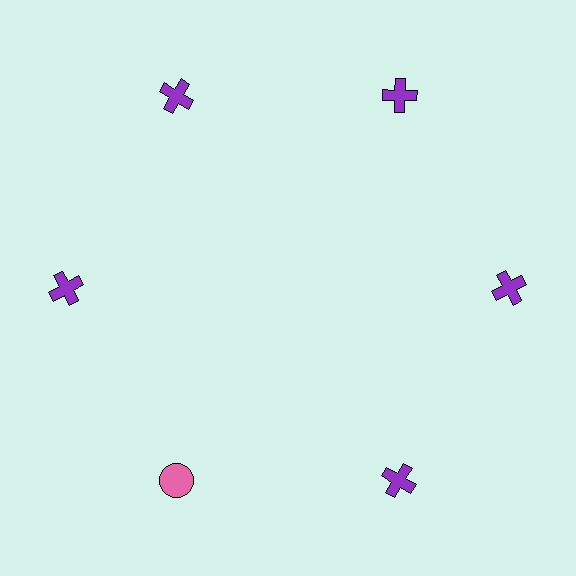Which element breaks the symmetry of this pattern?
The pink circle at roughly the 7 o'clock position breaks the symmetry. All other shapes are purple crosses.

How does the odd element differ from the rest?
It differs in both color (pink instead of purple) and shape (circle instead of cross).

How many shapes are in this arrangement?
There are 6 shapes arranged in a ring pattern.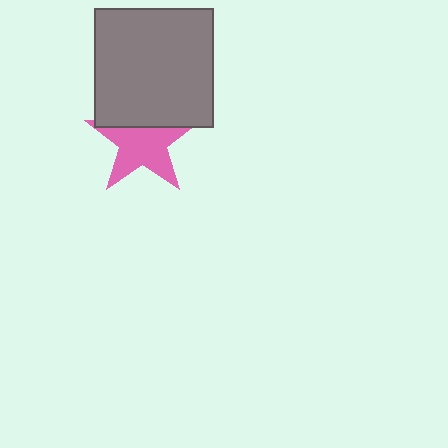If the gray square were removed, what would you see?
You would see the complete pink star.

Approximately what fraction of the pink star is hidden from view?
Roughly 32% of the pink star is hidden behind the gray square.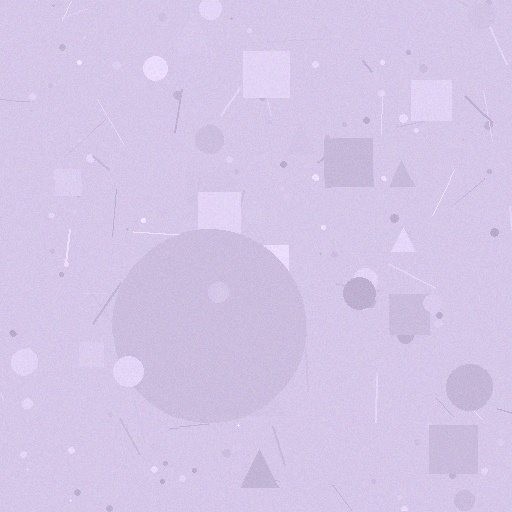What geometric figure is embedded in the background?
A circle is embedded in the background.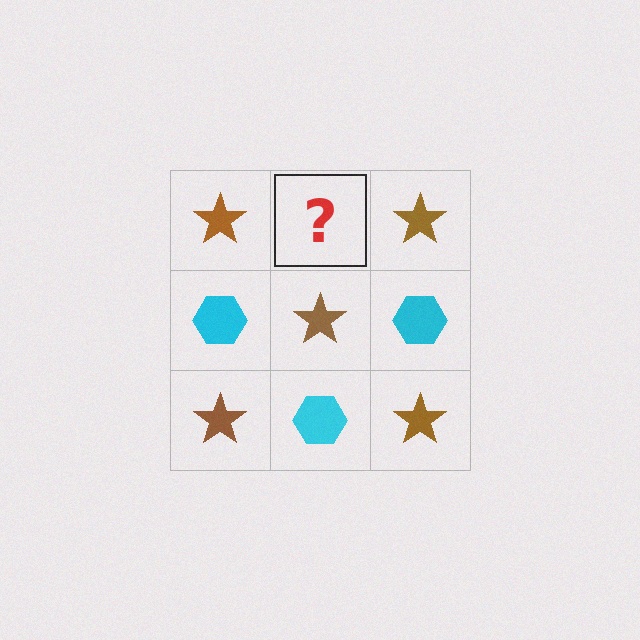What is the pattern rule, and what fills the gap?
The rule is that it alternates brown star and cyan hexagon in a checkerboard pattern. The gap should be filled with a cyan hexagon.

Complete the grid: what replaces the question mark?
The question mark should be replaced with a cyan hexagon.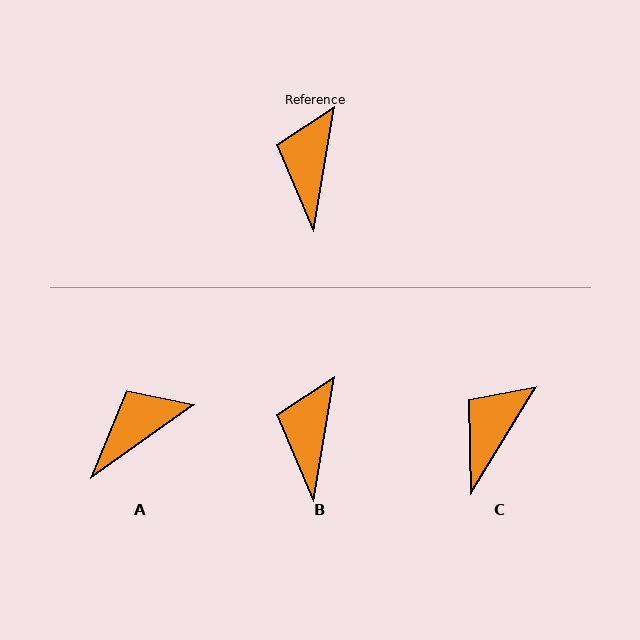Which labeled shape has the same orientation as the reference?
B.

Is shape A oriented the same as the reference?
No, it is off by about 45 degrees.